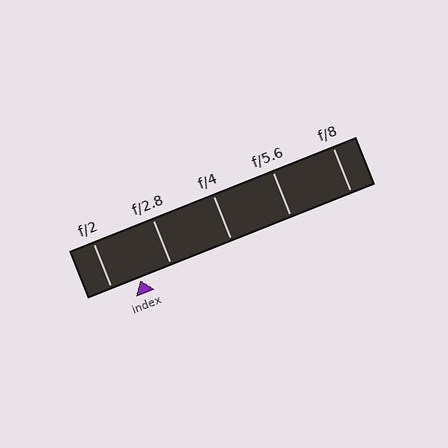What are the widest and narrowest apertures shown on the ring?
The widest aperture shown is f/2 and the narrowest is f/8.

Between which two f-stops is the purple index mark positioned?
The index mark is between f/2 and f/2.8.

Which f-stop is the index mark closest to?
The index mark is closest to f/2.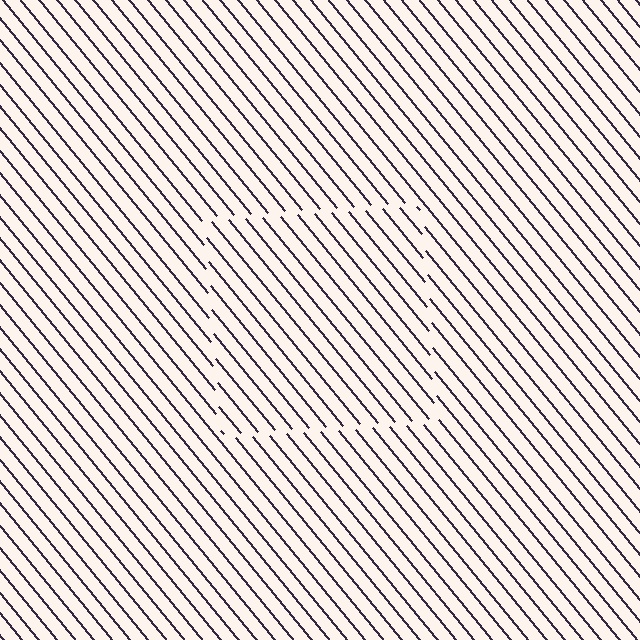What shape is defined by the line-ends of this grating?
An illusory square. The interior of the shape contains the same grating, shifted by half a period — the contour is defined by the phase discontinuity where line-ends from the inner and outer gratings abut.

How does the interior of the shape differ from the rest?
The interior of the shape contains the same grating, shifted by half a period — the contour is defined by the phase discontinuity where line-ends from the inner and outer gratings abut.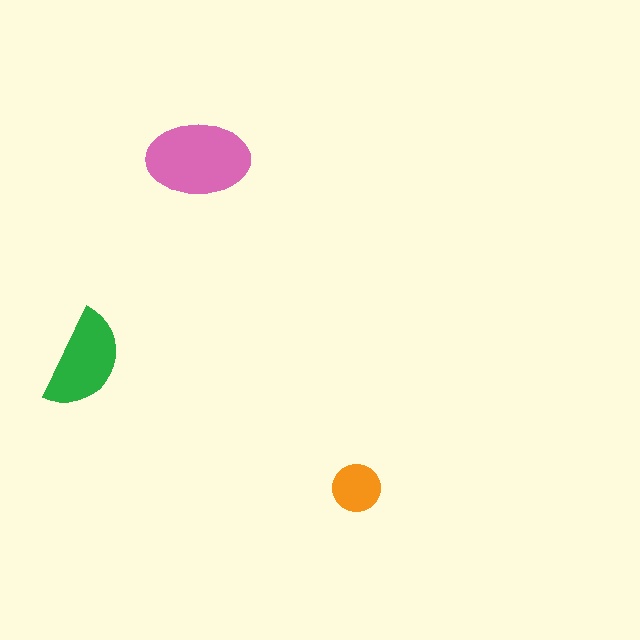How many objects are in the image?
There are 3 objects in the image.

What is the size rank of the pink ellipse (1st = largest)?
1st.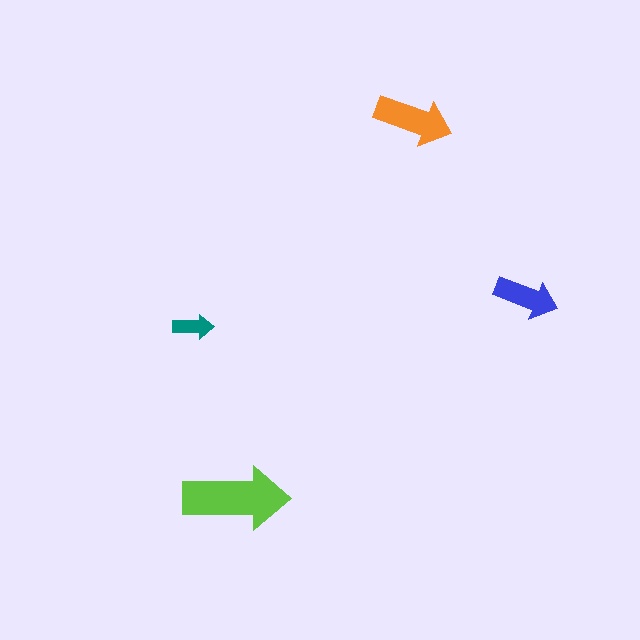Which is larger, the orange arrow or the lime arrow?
The lime one.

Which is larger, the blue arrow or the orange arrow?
The orange one.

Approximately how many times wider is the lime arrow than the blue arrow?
About 1.5 times wider.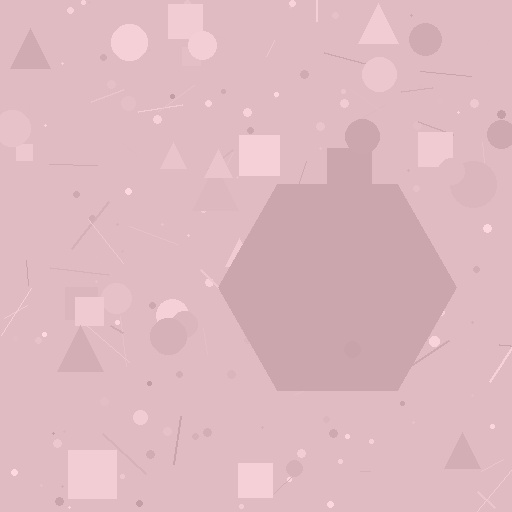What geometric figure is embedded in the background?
A hexagon is embedded in the background.